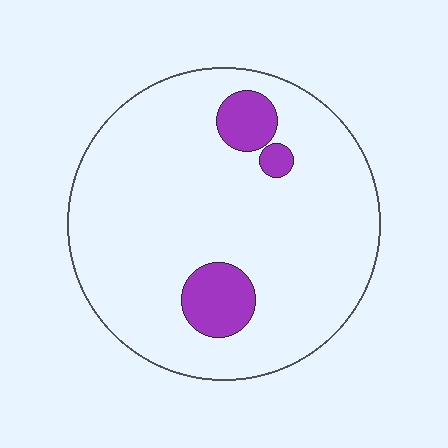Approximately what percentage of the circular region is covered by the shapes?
Approximately 10%.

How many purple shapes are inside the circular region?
3.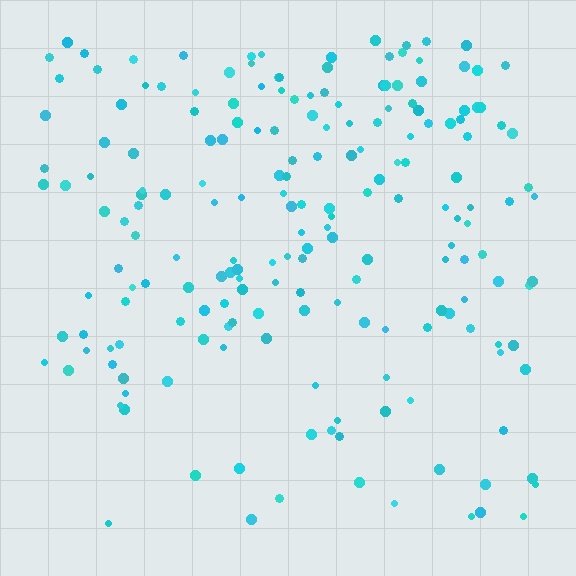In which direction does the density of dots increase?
From bottom to top, with the top side densest.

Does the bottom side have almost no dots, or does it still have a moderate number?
Still a moderate number, just noticeably fewer than the top.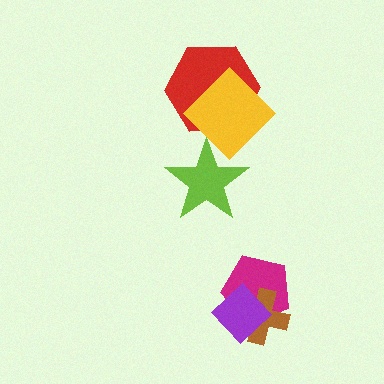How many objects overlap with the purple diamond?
2 objects overlap with the purple diamond.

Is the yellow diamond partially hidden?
Yes, it is partially covered by another shape.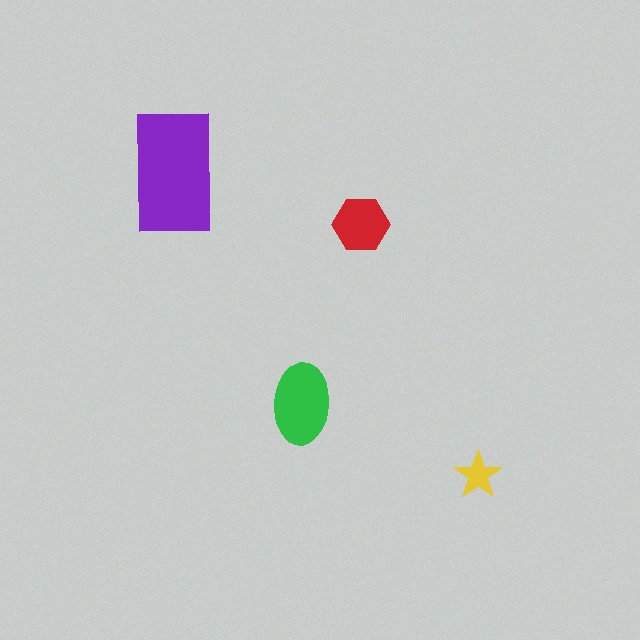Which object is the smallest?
The yellow star.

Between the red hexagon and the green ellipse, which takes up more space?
The green ellipse.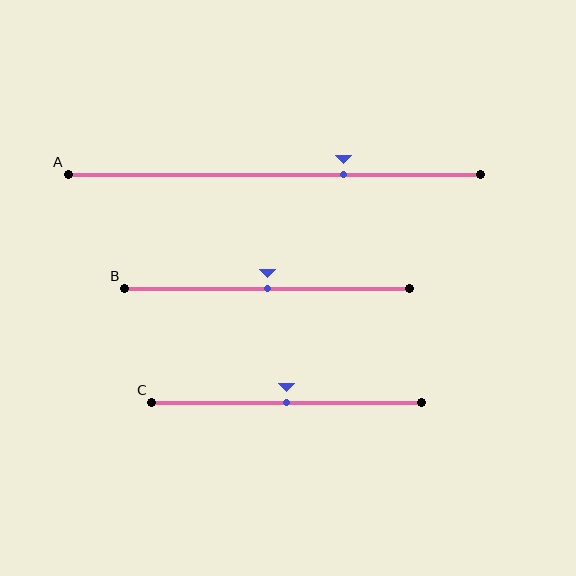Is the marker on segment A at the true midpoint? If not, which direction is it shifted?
No, the marker on segment A is shifted to the right by about 17% of the segment length.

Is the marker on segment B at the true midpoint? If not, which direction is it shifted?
Yes, the marker on segment B is at the true midpoint.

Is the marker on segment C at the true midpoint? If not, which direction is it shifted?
Yes, the marker on segment C is at the true midpoint.